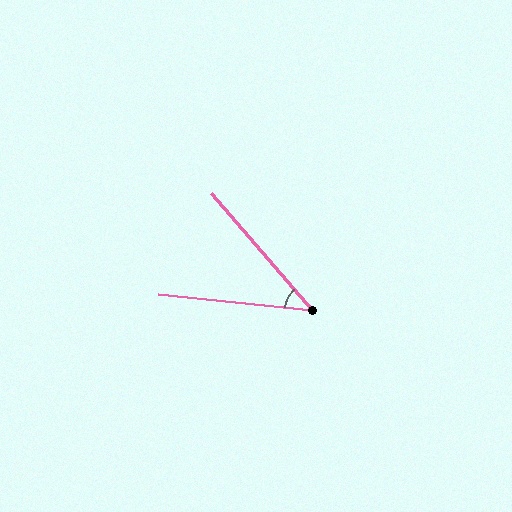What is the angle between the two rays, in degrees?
Approximately 43 degrees.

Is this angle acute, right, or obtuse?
It is acute.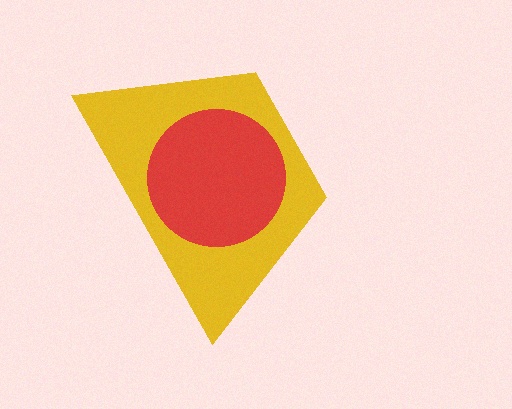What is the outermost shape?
The yellow trapezoid.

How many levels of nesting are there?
2.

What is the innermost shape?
The red circle.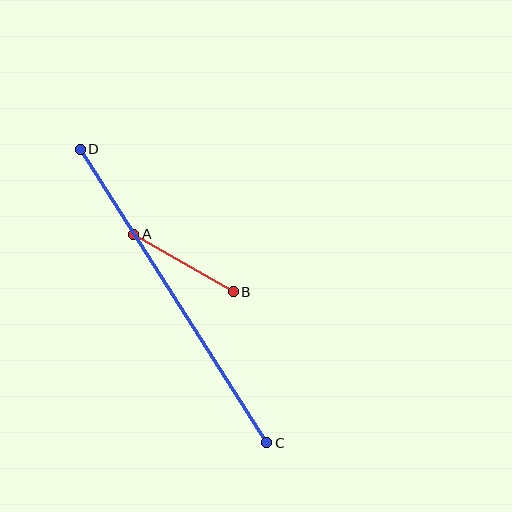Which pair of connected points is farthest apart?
Points C and D are farthest apart.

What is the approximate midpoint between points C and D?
The midpoint is at approximately (174, 296) pixels.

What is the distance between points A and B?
The distance is approximately 115 pixels.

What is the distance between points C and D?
The distance is approximately 348 pixels.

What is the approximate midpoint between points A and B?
The midpoint is at approximately (183, 263) pixels.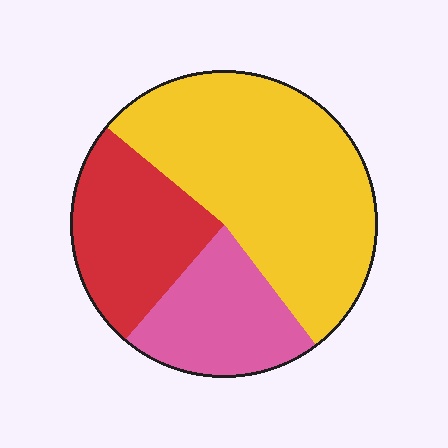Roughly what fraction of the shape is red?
Red covers about 25% of the shape.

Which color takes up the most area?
Yellow, at roughly 55%.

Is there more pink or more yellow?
Yellow.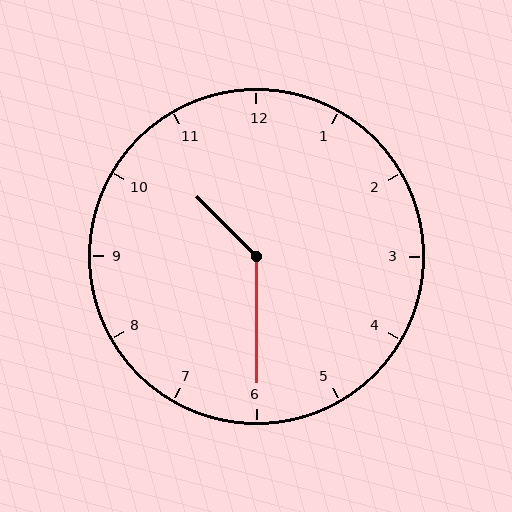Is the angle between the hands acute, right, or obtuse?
It is obtuse.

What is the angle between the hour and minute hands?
Approximately 135 degrees.